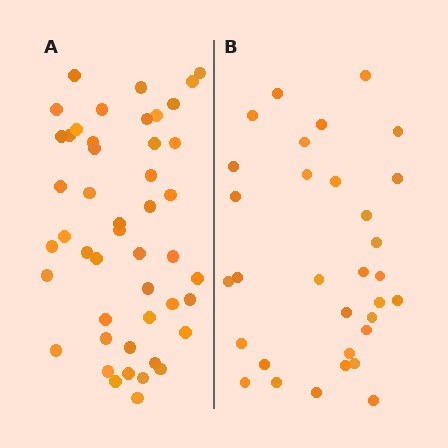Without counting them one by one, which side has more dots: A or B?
Region A (the left region) has more dots.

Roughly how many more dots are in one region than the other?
Region A has approximately 15 more dots than region B.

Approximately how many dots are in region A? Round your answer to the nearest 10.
About 50 dots. (The exact count is 47, which rounds to 50.)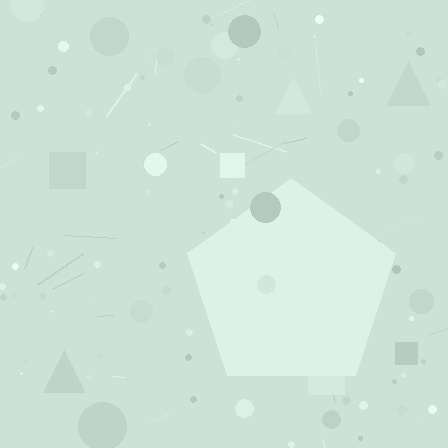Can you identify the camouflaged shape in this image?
The camouflaged shape is a pentagon.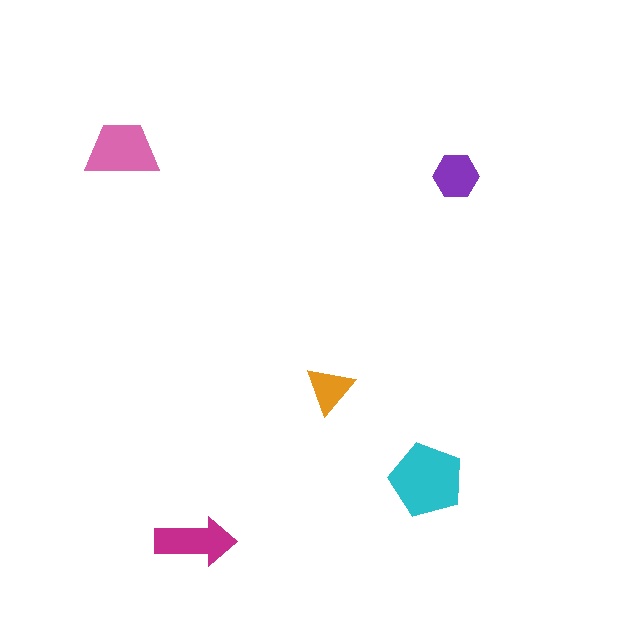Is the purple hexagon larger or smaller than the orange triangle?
Larger.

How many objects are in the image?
There are 5 objects in the image.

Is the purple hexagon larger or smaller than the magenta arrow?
Smaller.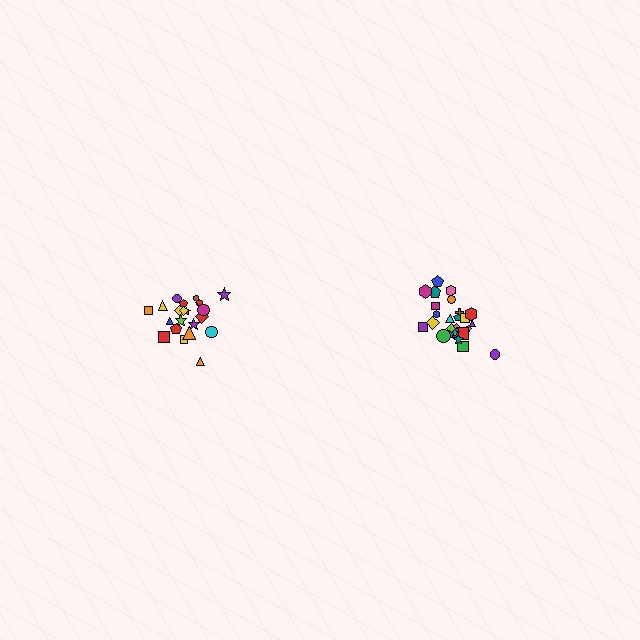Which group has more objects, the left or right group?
The right group.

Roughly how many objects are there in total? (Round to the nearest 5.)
Roughly 45 objects in total.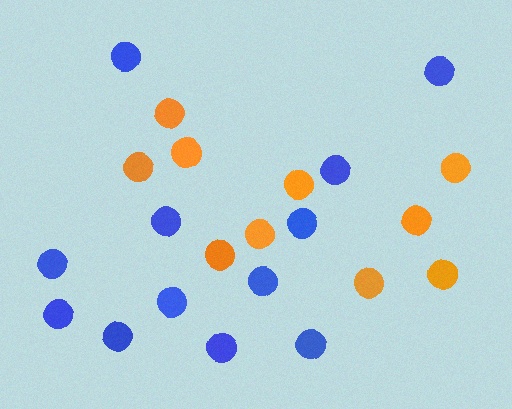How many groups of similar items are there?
There are 2 groups: one group of orange circles (10) and one group of blue circles (12).